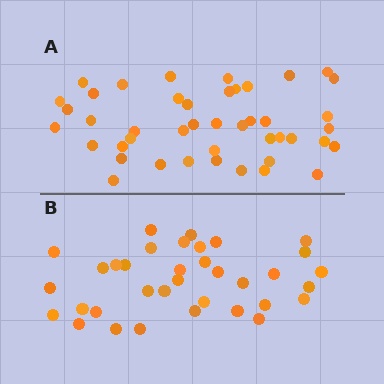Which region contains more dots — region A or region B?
Region A (the top region) has more dots.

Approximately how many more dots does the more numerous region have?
Region A has roughly 8 or so more dots than region B.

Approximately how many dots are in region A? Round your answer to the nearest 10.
About 40 dots. (The exact count is 44, which rounds to 40.)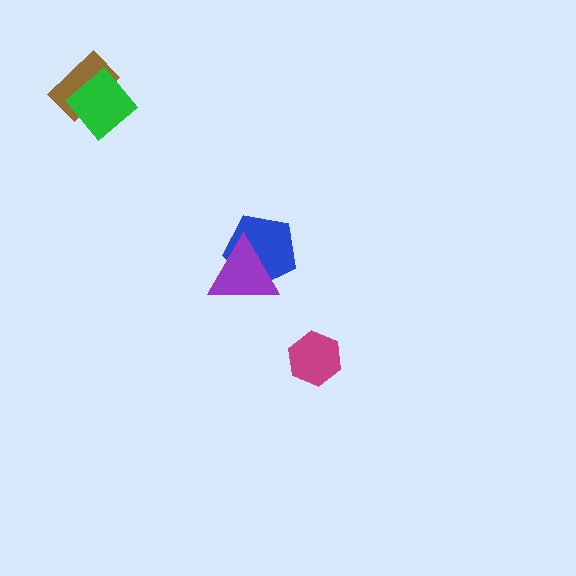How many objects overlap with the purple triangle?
1 object overlaps with the purple triangle.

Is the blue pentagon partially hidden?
Yes, it is partially covered by another shape.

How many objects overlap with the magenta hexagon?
0 objects overlap with the magenta hexagon.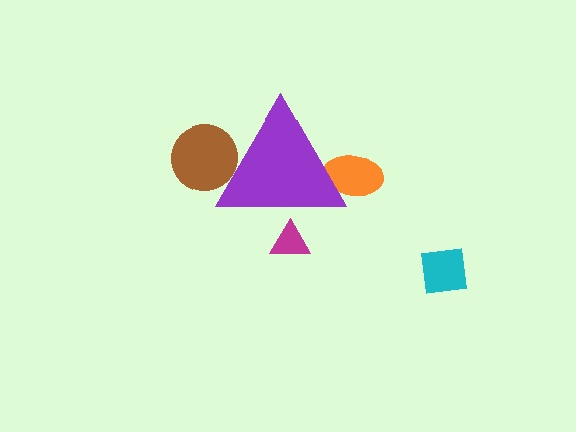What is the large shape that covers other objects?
A purple triangle.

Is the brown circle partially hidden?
Yes, the brown circle is partially hidden behind the purple triangle.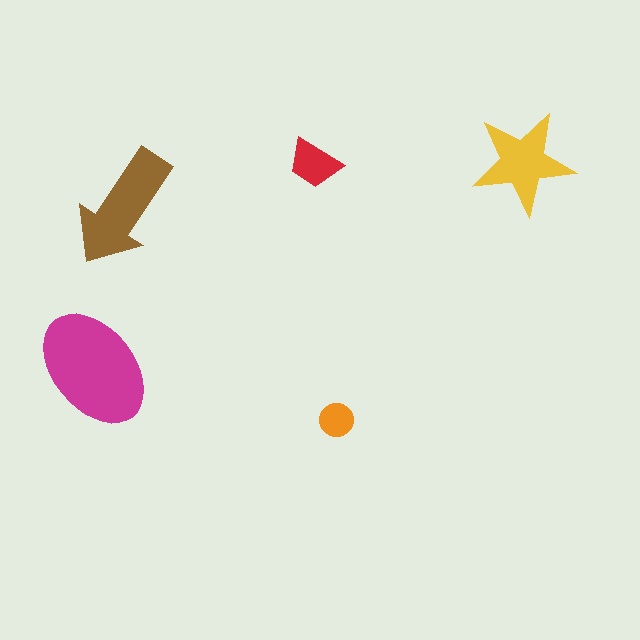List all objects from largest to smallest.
The magenta ellipse, the brown arrow, the yellow star, the red trapezoid, the orange circle.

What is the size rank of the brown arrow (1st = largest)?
2nd.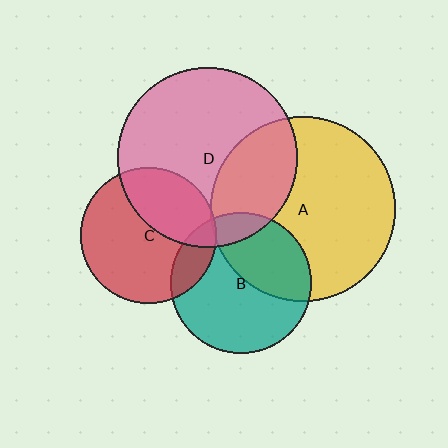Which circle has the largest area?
Circle A (yellow).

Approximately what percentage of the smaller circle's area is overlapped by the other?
Approximately 30%.